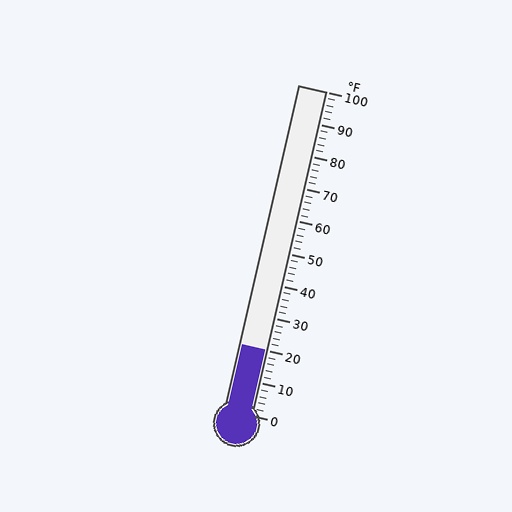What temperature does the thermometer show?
The thermometer shows approximately 20°F.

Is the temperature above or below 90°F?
The temperature is below 90°F.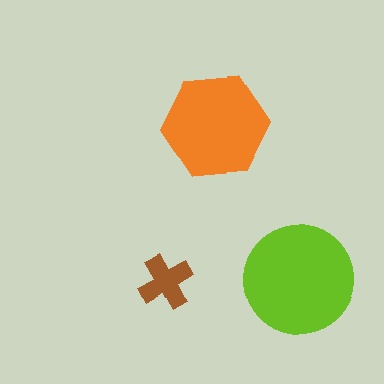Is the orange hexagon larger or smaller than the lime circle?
Smaller.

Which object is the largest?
The lime circle.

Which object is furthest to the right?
The lime circle is rightmost.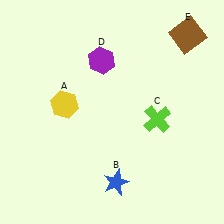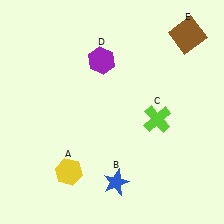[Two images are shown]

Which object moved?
The yellow hexagon (A) moved down.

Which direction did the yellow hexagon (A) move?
The yellow hexagon (A) moved down.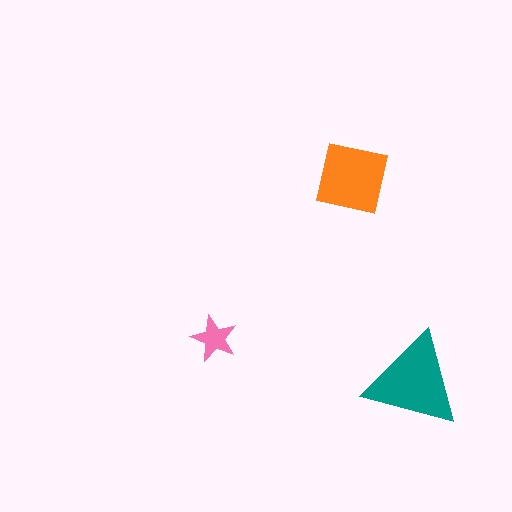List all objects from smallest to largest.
The pink star, the orange square, the teal triangle.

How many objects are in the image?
There are 3 objects in the image.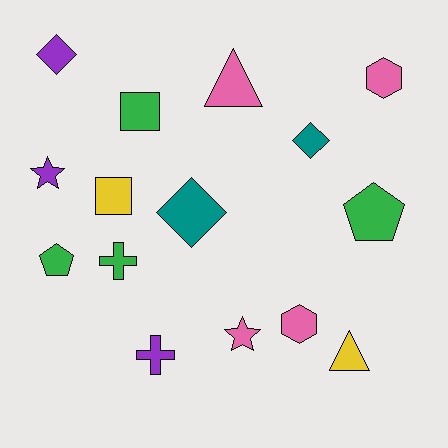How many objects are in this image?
There are 15 objects.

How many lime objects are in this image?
There are no lime objects.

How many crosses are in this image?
There are 2 crosses.